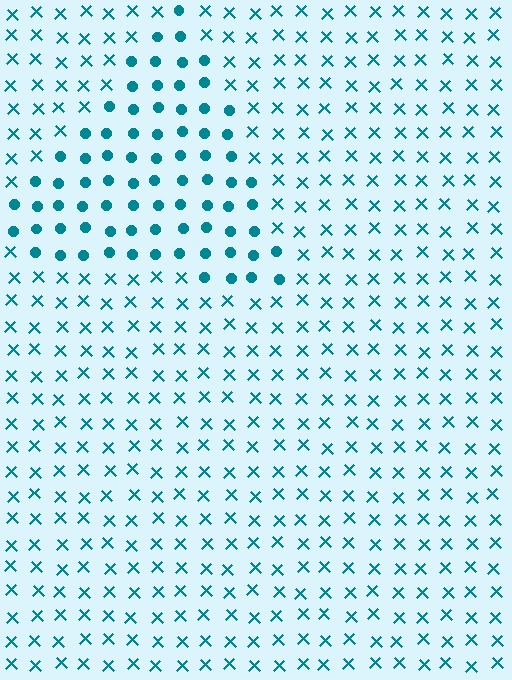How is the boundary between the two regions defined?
The boundary is defined by a change in element shape: circles inside vs. X marks outside. All elements share the same color and spacing.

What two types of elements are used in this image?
The image uses circles inside the triangle region and X marks outside it.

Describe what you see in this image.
The image is filled with small teal elements arranged in a uniform grid. A triangle-shaped region contains circles, while the surrounding area contains X marks. The boundary is defined purely by the change in element shape.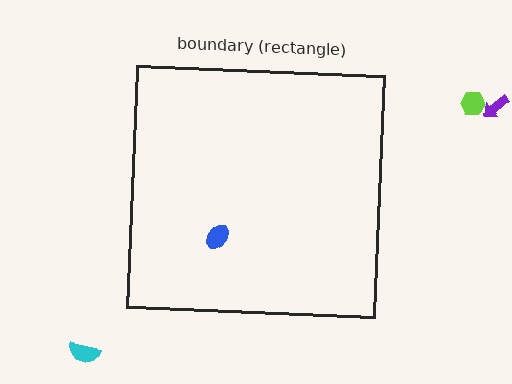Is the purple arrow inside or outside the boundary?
Outside.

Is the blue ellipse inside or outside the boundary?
Inside.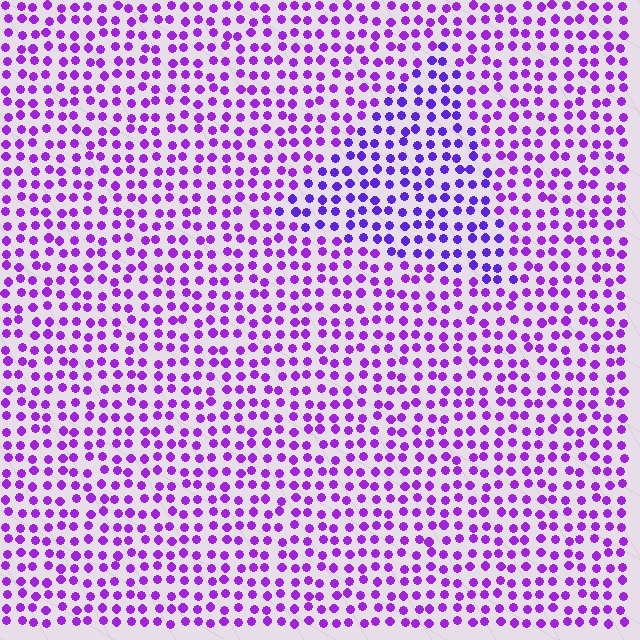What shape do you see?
I see a triangle.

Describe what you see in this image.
The image is filled with small purple elements in a uniform arrangement. A triangle-shaped region is visible where the elements are tinted to a slightly different hue, forming a subtle color boundary.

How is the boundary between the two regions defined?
The boundary is defined purely by a slight shift in hue (about 22 degrees). Spacing, size, and orientation are identical on both sides.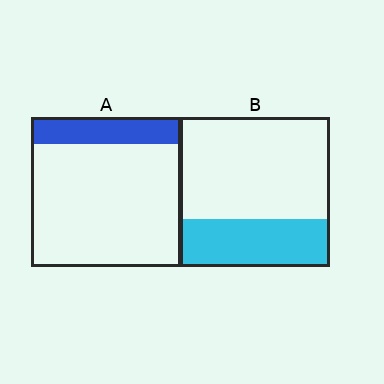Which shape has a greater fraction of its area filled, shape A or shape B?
Shape B.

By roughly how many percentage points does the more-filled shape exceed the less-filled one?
By roughly 15 percentage points (B over A).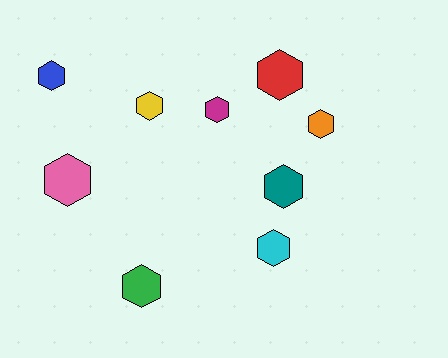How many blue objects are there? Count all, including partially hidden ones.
There is 1 blue object.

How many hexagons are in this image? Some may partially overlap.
There are 9 hexagons.